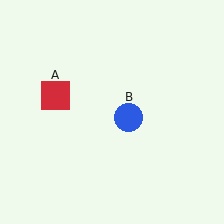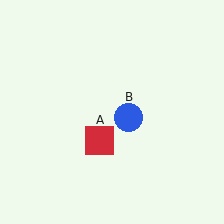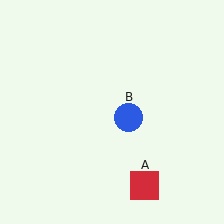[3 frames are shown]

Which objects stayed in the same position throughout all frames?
Blue circle (object B) remained stationary.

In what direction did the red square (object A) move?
The red square (object A) moved down and to the right.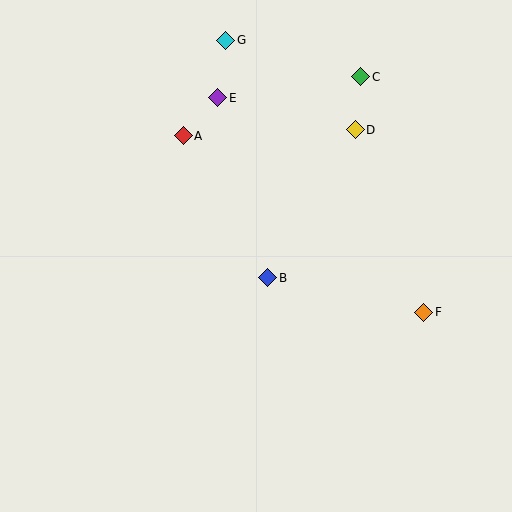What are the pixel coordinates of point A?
Point A is at (183, 136).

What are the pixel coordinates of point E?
Point E is at (218, 98).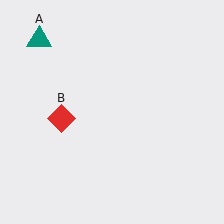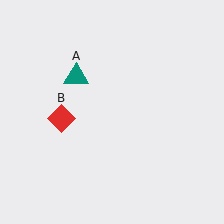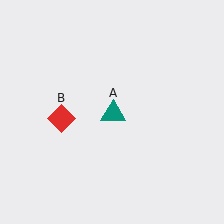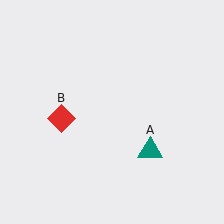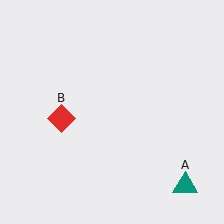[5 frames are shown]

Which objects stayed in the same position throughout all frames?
Red diamond (object B) remained stationary.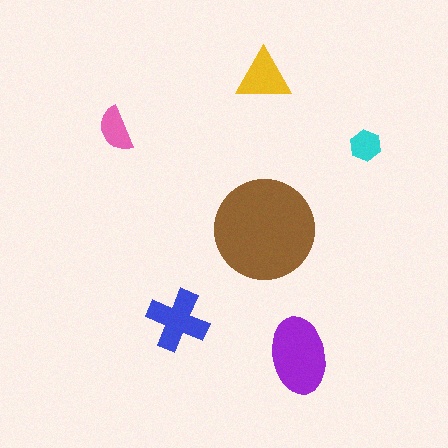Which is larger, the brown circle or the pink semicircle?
The brown circle.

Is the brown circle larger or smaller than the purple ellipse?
Larger.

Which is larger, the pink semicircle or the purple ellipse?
The purple ellipse.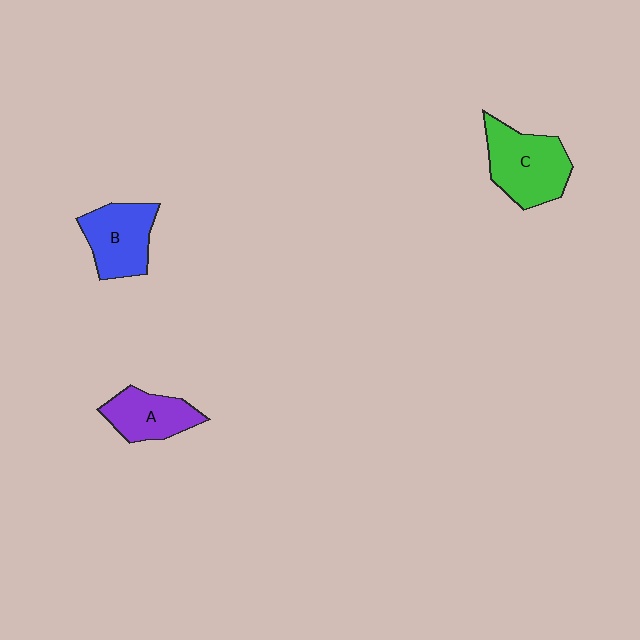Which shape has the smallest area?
Shape A (purple).